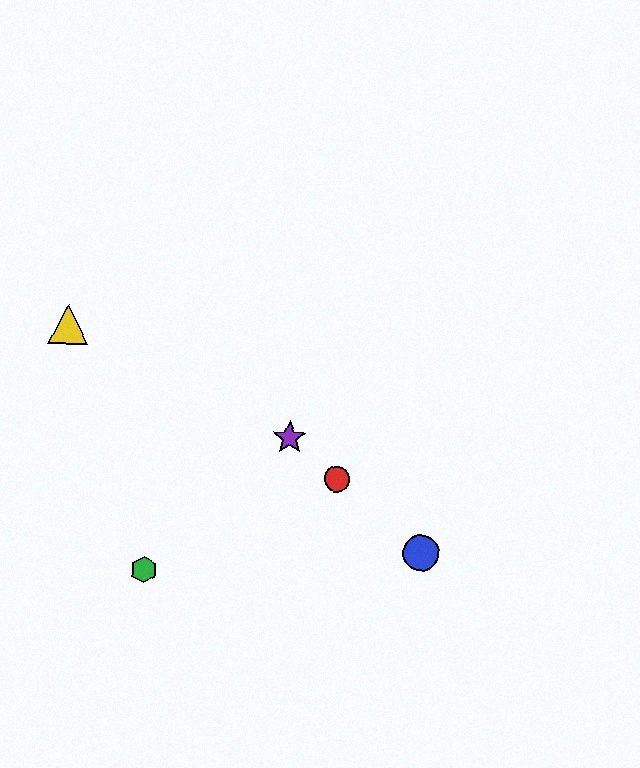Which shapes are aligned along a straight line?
The red circle, the blue circle, the purple star are aligned along a straight line.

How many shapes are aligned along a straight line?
3 shapes (the red circle, the blue circle, the purple star) are aligned along a straight line.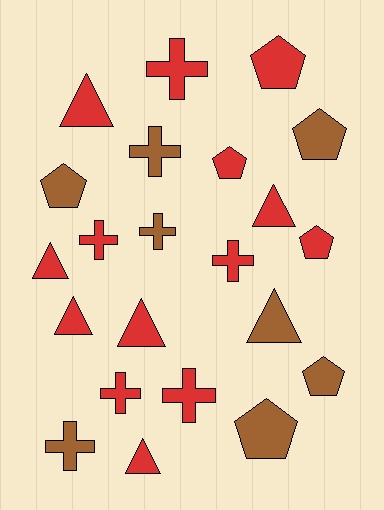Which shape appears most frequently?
Cross, with 8 objects.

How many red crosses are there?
There are 5 red crosses.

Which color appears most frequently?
Red, with 14 objects.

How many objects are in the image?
There are 22 objects.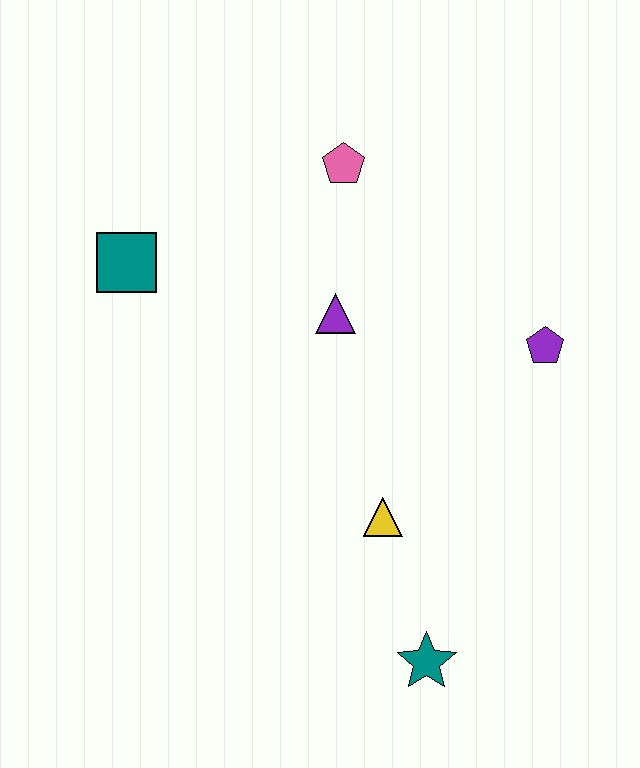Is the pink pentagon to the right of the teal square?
Yes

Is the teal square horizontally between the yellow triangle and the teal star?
No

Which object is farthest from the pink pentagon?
The teal star is farthest from the pink pentagon.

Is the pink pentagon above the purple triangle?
Yes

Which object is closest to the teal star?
The yellow triangle is closest to the teal star.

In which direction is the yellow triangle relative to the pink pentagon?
The yellow triangle is below the pink pentagon.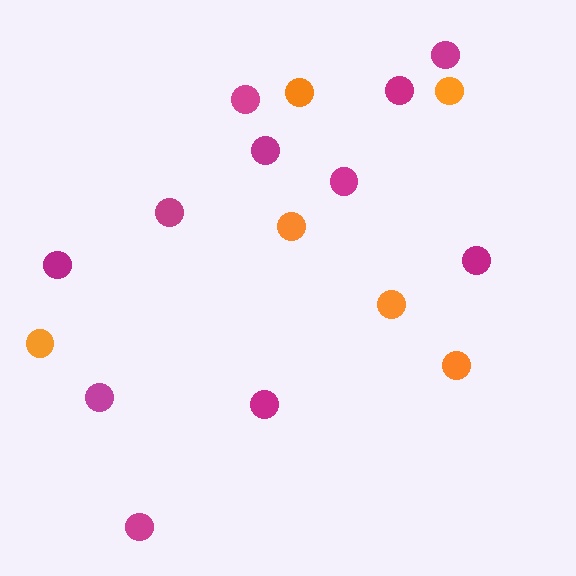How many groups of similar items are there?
There are 2 groups: one group of magenta circles (11) and one group of orange circles (6).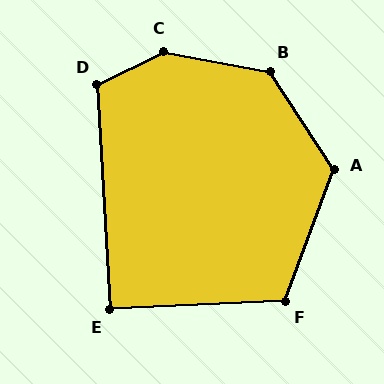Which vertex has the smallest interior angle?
E, at approximately 91 degrees.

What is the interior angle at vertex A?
Approximately 127 degrees (obtuse).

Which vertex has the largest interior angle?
C, at approximately 143 degrees.